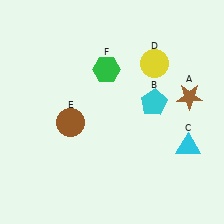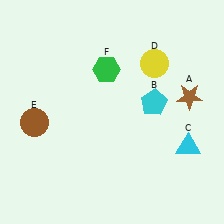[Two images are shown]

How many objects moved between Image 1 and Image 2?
1 object moved between the two images.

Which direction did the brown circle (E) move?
The brown circle (E) moved left.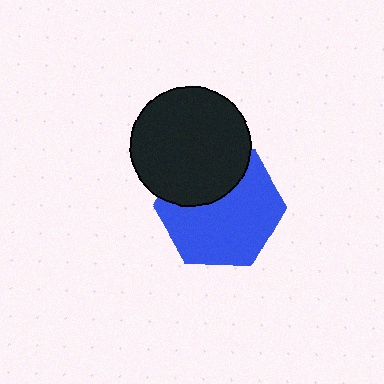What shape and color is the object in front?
The object in front is a black circle.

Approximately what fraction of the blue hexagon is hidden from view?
Roughly 33% of the blue hexagon is hidden behind the black circle.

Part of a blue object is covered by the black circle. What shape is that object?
It is a hexagon.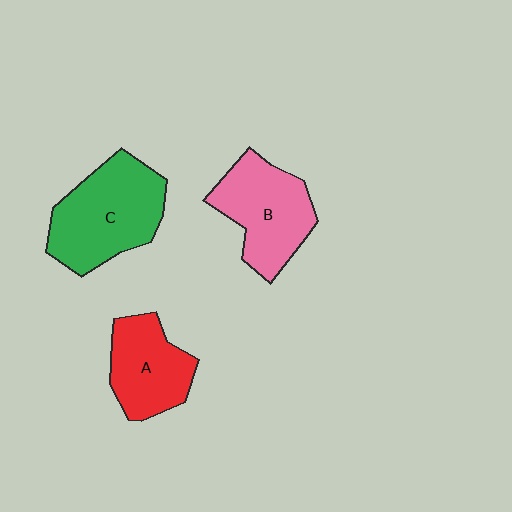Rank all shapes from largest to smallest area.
From largest to smallest: C (green), B (pink), A (red).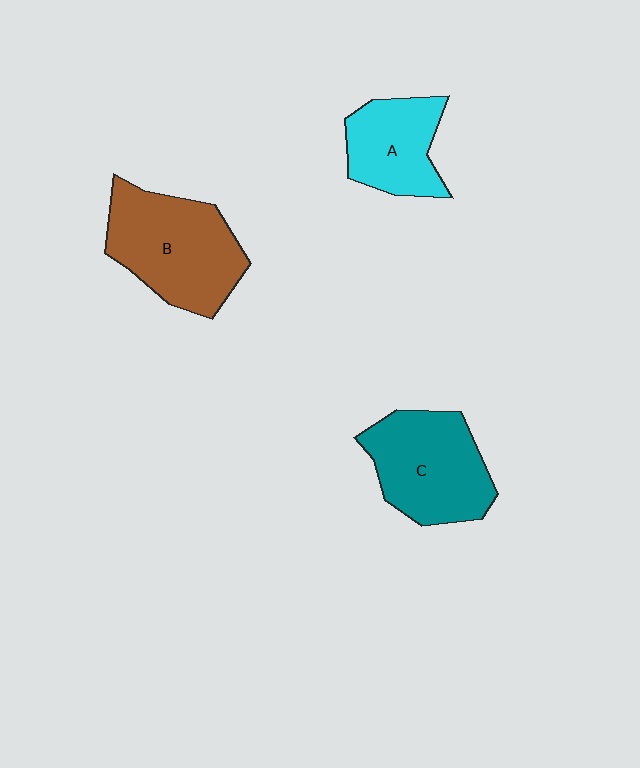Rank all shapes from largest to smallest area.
From largest to smallest: B (brown), C (teal), A (cyan).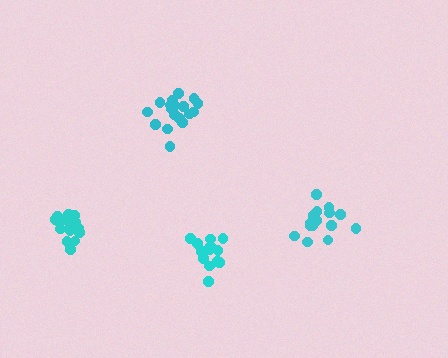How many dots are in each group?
Group 1: 17 dots, Group 2: 14 dots, Group 3: 19 dots, Group 4: 15 dots (65 total).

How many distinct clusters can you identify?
There are 4 distinct clusters.